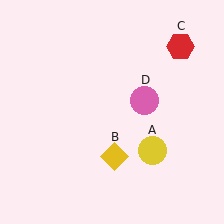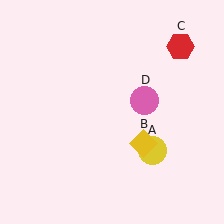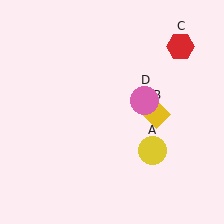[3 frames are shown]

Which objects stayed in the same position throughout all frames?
Yellow circle (object A) and red hexagon (object C) and pink circle (object D) remained stationary.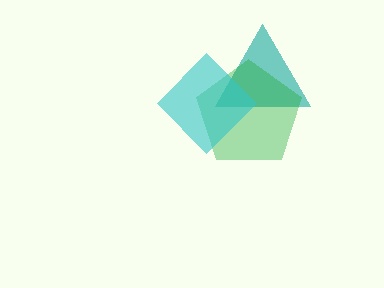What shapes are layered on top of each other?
The layered shapes are: a teal triangle, a green pentagon, a cyan diamond.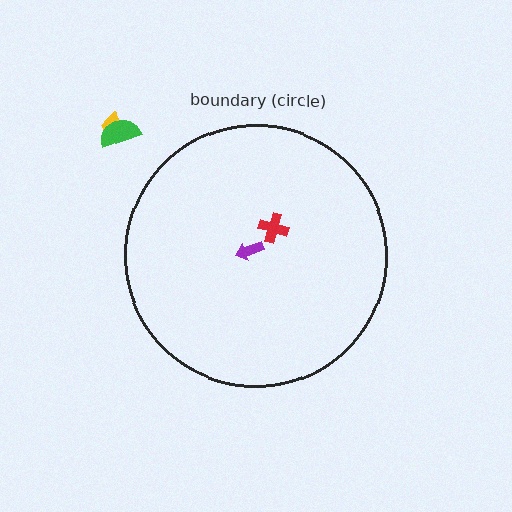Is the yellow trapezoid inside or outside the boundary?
Outside.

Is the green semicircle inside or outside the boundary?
Outside.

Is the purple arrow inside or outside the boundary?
Inside.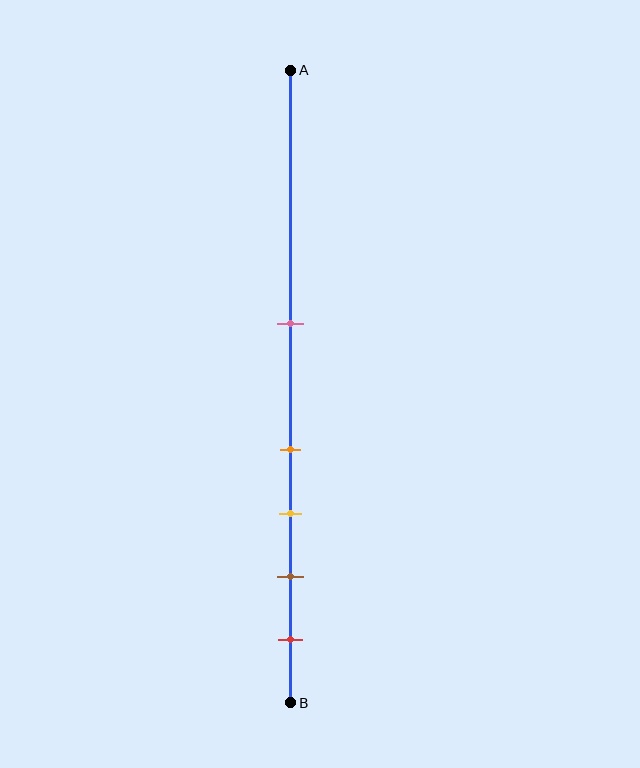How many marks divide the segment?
There are 5 marks dividing the segment.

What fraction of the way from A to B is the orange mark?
The orange mark is approximately 60% (0.6) of the way from A to B.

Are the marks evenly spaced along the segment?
No, the marks are not evenly spaced.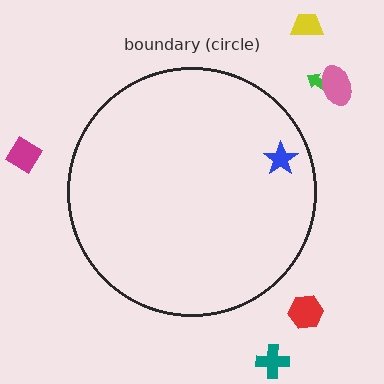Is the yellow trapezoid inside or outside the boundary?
Outside.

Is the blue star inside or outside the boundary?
Inside.